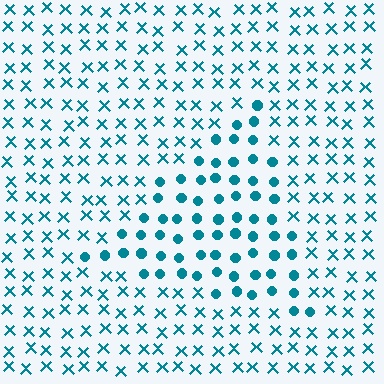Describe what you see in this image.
The image is filled with small teal elements arranged in a uniform grid. A triangle-shaped region contains circles, while the surrounding area contains X marks. The boundary is defined purely by the change in element shape.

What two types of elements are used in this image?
The image uses circles inside the triangle region and X marks outside it.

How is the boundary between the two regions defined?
The boundary is defined by a change in element shape: circles inside vs. X marks outside. All elements share the same color and spacing.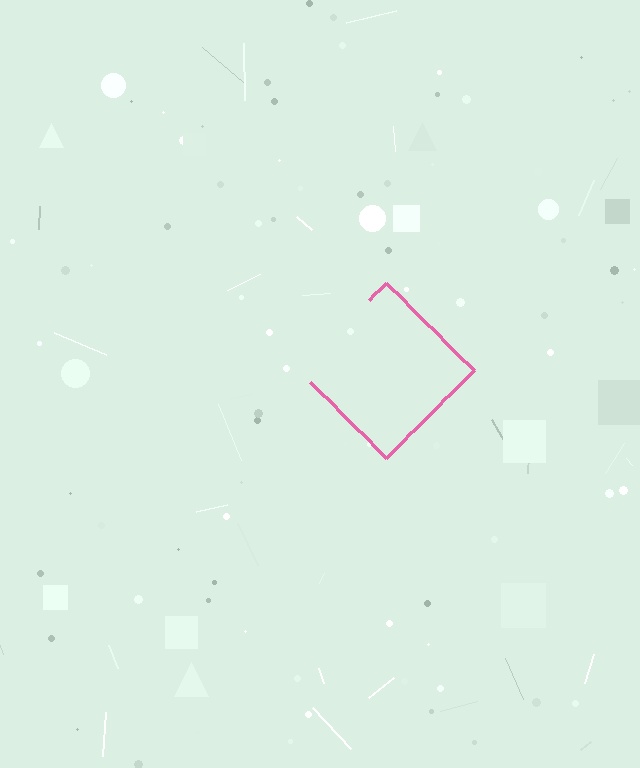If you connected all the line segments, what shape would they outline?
They would outline a diamond.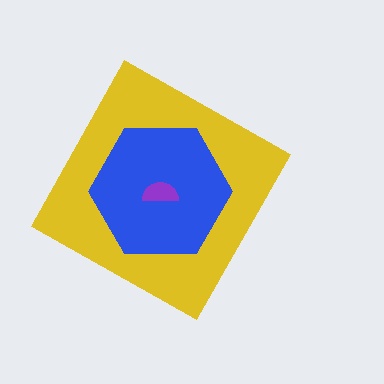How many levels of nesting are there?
3.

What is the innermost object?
The purple semicircle.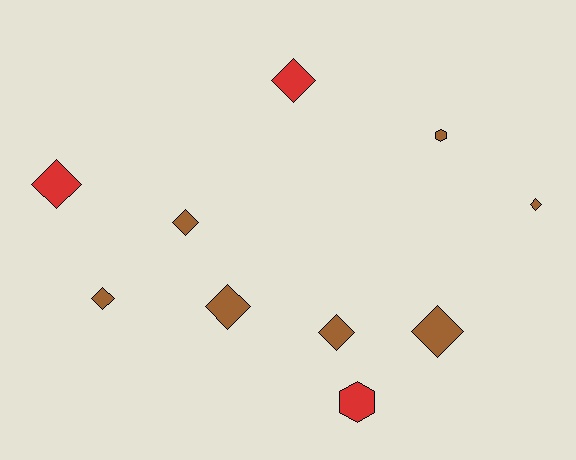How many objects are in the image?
There are 10 objects.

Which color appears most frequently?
Brown, with 7 objects.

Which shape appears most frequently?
Diamond, with 8 objects.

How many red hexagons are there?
There is 1 red hexagon.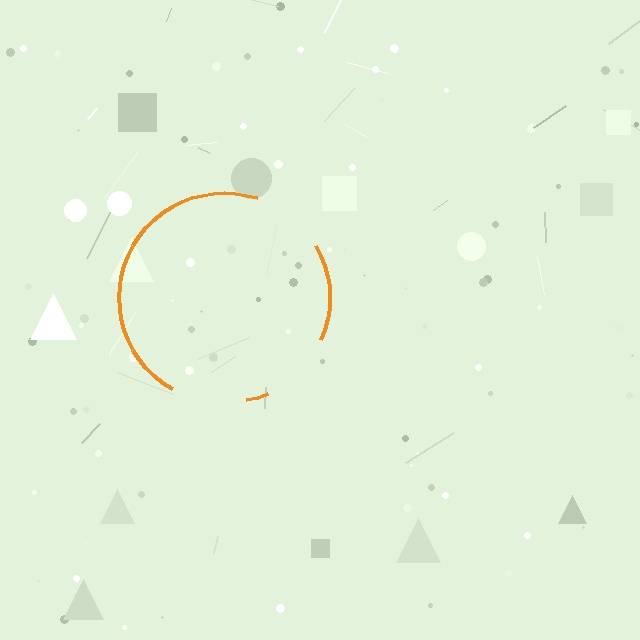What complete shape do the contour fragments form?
The contour fragments form a circle.